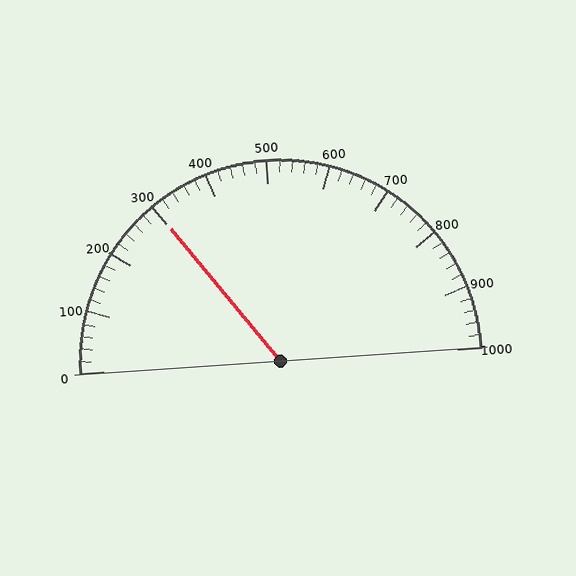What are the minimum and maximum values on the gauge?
The gauge ranges from 0 to 1000.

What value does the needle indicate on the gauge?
The needle indicates approximately 300.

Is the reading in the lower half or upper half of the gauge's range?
The reading is in the lower half of the range (0 to 1000).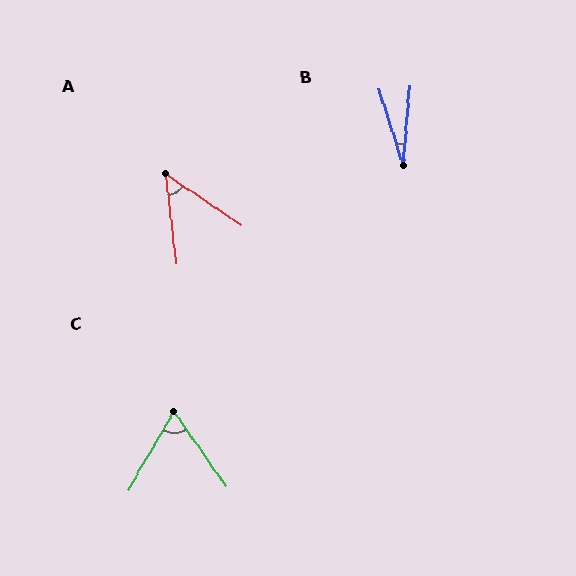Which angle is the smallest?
B, at approximately 22 degrees.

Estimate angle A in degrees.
Approximately 49 degrees.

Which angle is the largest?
C, at approximately 65 degrees.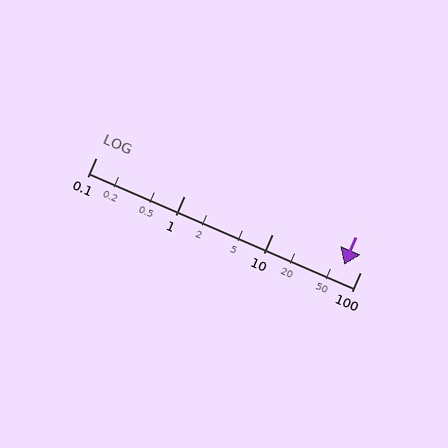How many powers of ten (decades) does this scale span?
The scale spans 3 decades, from 0.1 to 100.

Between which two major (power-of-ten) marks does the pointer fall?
The pointer is between 10 and 100.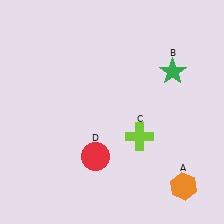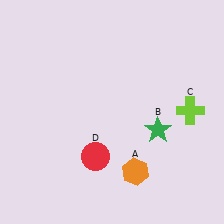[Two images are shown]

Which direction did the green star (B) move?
The green star (B) moved down.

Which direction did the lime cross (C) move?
The lime cross (C) moved right.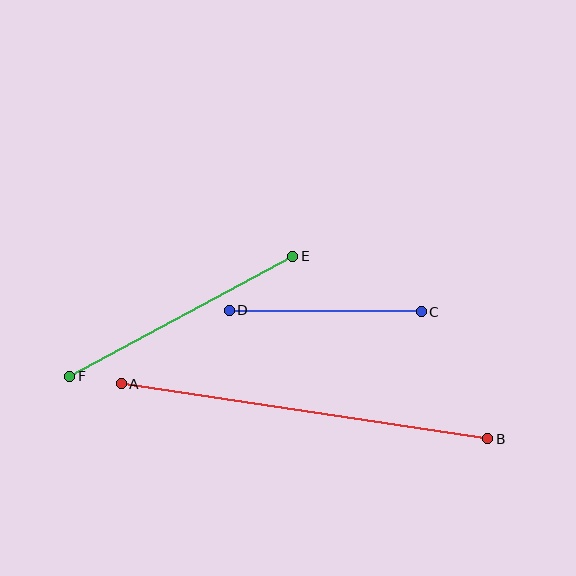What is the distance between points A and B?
The distance is approximately 370 pixels.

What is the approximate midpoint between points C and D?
The midpoint is at approximately (325, 311) pixels.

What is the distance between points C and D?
The distance is approximately 192 pixels.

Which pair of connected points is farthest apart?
Points A and B are farthest apart.